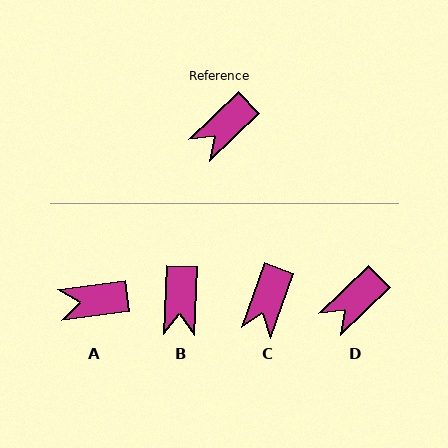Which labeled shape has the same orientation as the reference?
D.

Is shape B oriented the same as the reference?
No, it is off by about 44 degrees.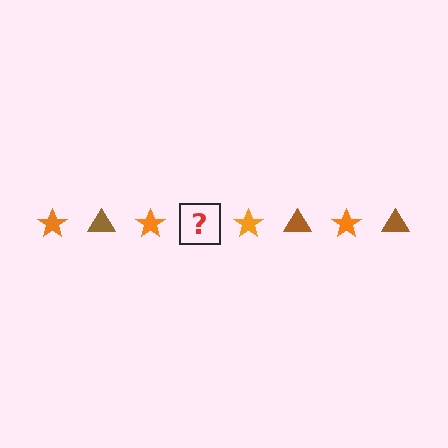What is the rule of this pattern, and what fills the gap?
The rule is that the pattern alternates between orange star and brown triangle. The gap should be filled with a brown triangle.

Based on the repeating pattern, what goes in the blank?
The blank should be a brown triangle.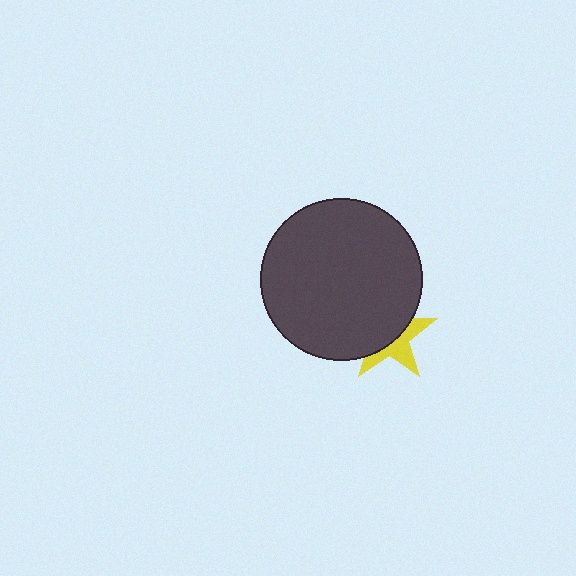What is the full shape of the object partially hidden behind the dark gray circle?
The partially hidden object is a yellow star.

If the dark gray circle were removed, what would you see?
You would see the complete yellow star.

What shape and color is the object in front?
The object in front is a dark gray circle.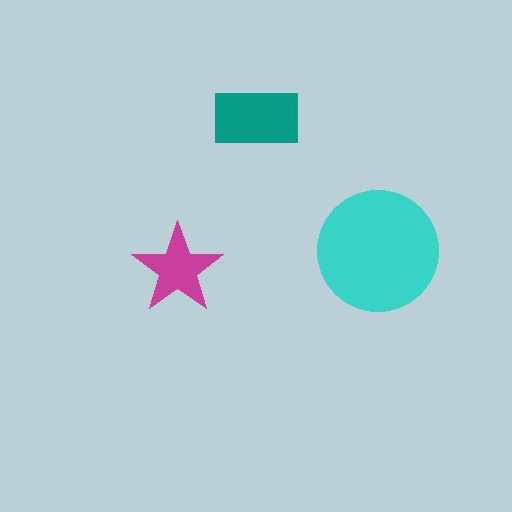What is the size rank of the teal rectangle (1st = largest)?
2nd.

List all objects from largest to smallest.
The cyan circle, the teal rectangle, the magenta star.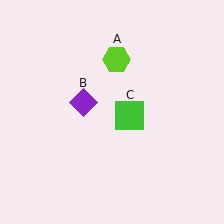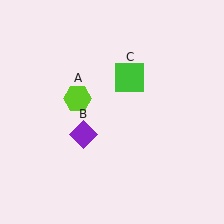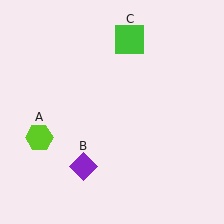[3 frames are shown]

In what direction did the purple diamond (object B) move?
The purple diamond (object B) moved down.